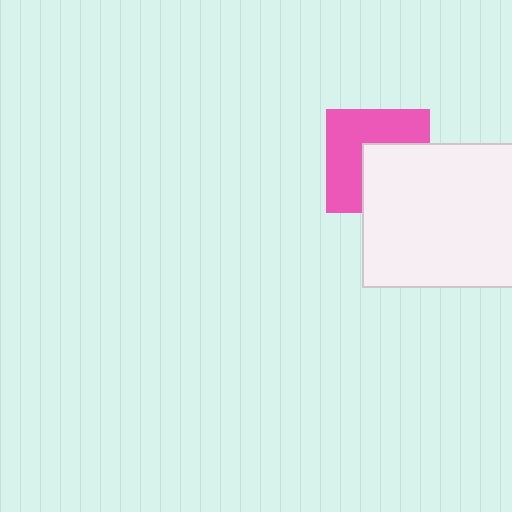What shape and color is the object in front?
The object in front is a white rectangle.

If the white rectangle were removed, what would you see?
You would see the complete pink square.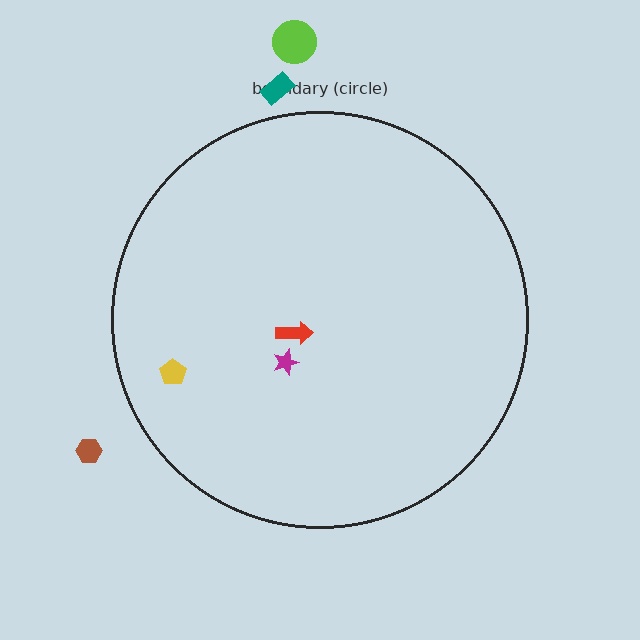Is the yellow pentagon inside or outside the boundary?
Inside.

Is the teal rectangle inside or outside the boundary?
Outside.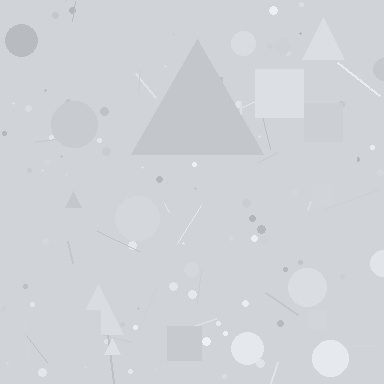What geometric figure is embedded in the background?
A triangle is embedded in the background.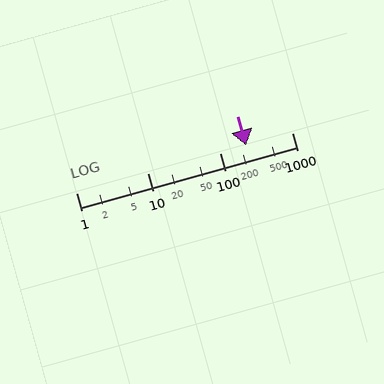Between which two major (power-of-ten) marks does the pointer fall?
The pointer is between 100 and 1000.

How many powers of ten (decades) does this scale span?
The scale spans 3 decades, from 1 to 1000.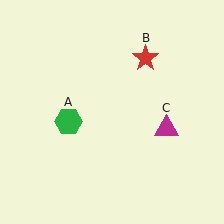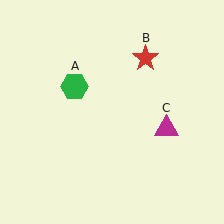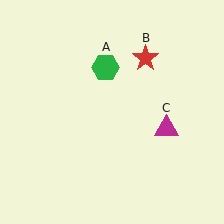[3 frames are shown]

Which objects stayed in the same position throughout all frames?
Red star (object B) and magenta triangle (object C) remained stationary.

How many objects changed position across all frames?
1 object changed position: green hexagon (object A).